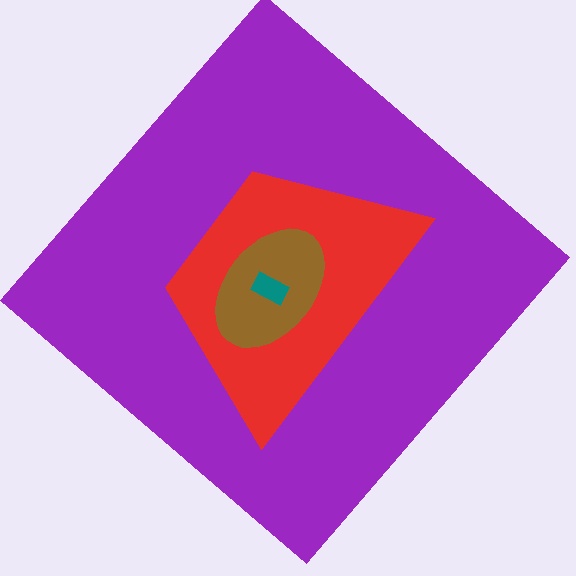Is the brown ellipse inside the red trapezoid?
Yes.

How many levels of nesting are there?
4.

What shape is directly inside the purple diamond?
The red trapezoid.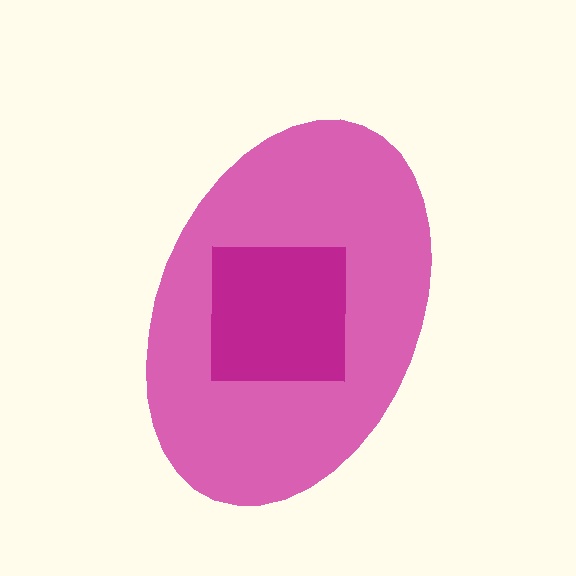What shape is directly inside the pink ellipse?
The magenta square.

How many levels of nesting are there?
2.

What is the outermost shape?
The pink ellipse.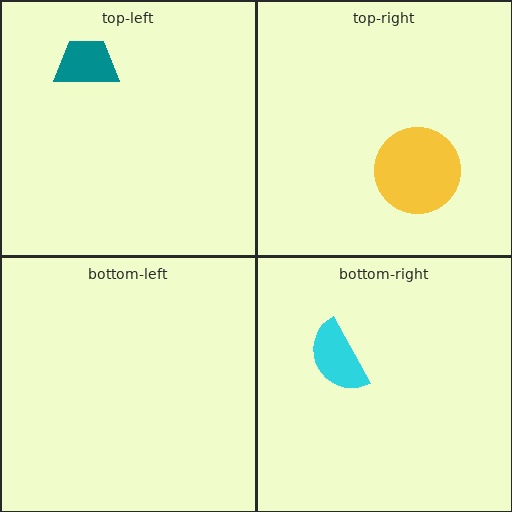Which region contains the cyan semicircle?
The bottom-right region.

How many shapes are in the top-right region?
1.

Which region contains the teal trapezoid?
The top-left region.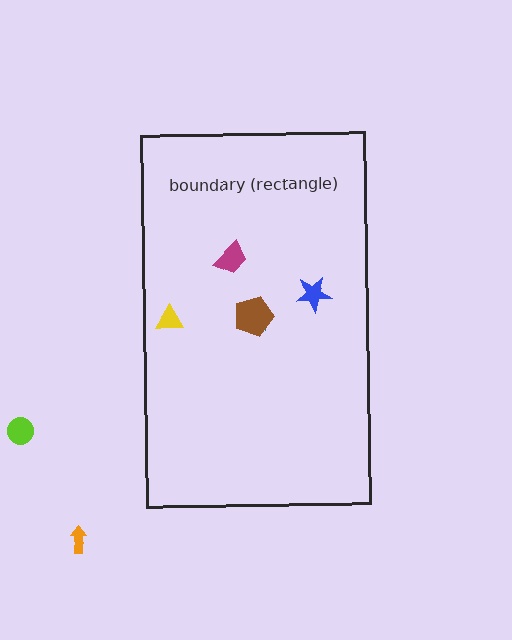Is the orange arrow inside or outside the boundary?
Outside.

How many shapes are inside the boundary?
5 inside, 2 outside.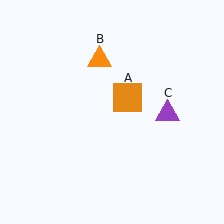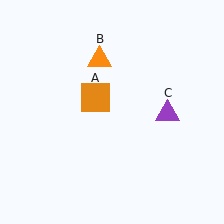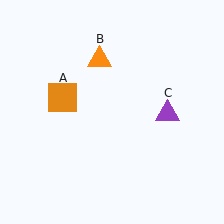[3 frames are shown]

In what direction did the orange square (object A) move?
The orange square (object A) moved left.